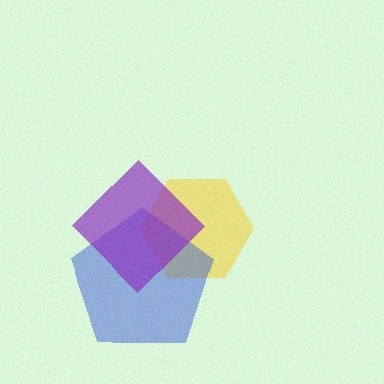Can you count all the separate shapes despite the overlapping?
Yes, there are 3 separate shapes.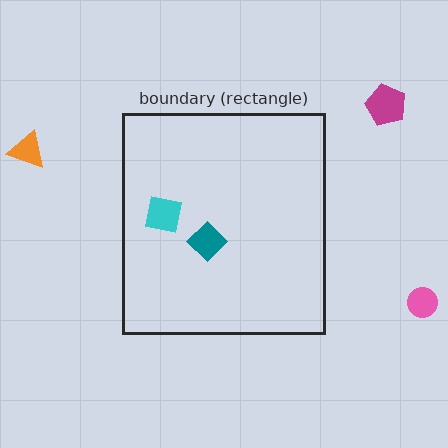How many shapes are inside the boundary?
2 inside, 3 outside.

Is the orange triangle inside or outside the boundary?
Outside.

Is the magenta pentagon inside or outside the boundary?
Outside.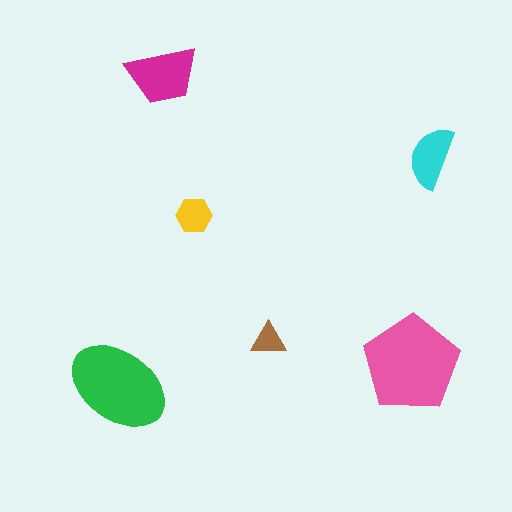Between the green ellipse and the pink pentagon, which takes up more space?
The pink pentagon.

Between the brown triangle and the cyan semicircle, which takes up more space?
The cyan semicircle.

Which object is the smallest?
The brown triangle.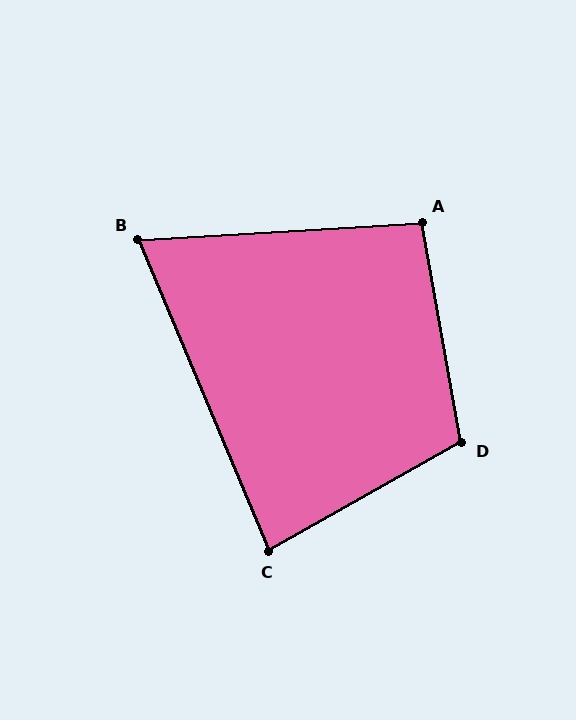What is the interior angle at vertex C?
Approximately 83 degrees (acute).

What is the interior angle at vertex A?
Approximately 97 degrees (obtuse).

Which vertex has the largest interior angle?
D, at approximately 109 degrees.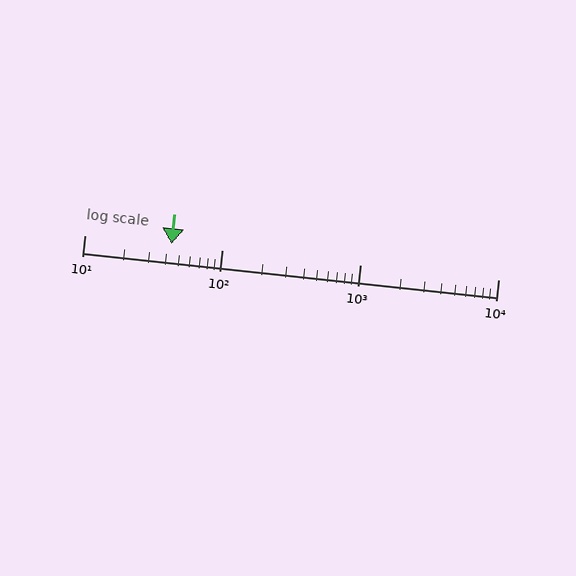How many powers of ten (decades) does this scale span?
The scale spans 3 decades, from 10 to 10000.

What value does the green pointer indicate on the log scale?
The pointer indicates approximately 43.